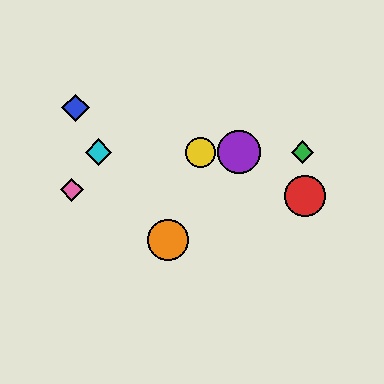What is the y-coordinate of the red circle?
The red circle is at y≈196.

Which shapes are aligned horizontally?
The green diamond, the yellow circle, the purple circle, the cyan diamond are aligned horizontally.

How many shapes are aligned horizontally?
4 shapes (the green diamond, the yellow circle, the purple circle, the cyan diamond) are aligned horizontally.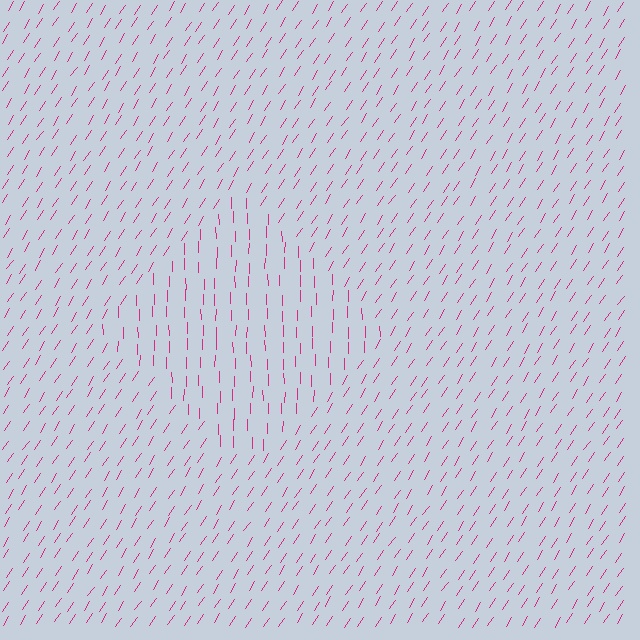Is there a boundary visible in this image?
Yes, there is a texture boundary formed by a change in line orientation.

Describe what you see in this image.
The image is filled with small magenta line segments. A diamond region in the image has lines oriented differently from the surrounding lines, creating a visible texture boundary.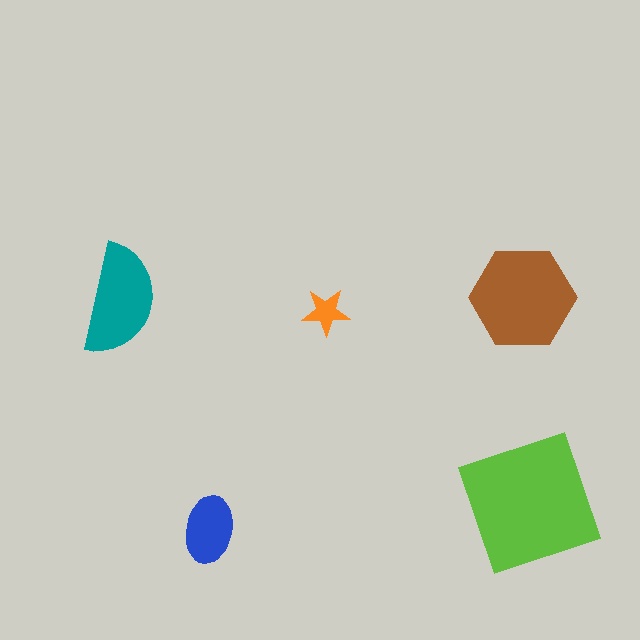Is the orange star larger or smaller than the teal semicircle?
Smaller.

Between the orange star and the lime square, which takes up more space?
The lime square.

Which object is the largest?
The lime square.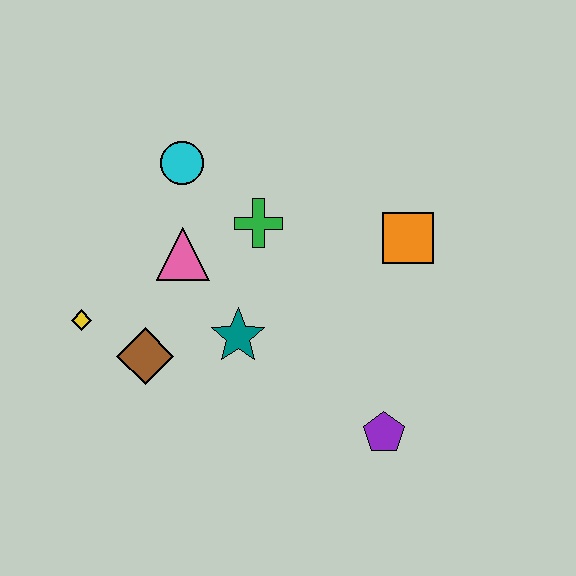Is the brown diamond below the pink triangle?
Yes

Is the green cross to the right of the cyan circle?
Yes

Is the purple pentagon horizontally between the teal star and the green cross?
No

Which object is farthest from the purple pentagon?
The cyan circle is farthest from the purple pentagon.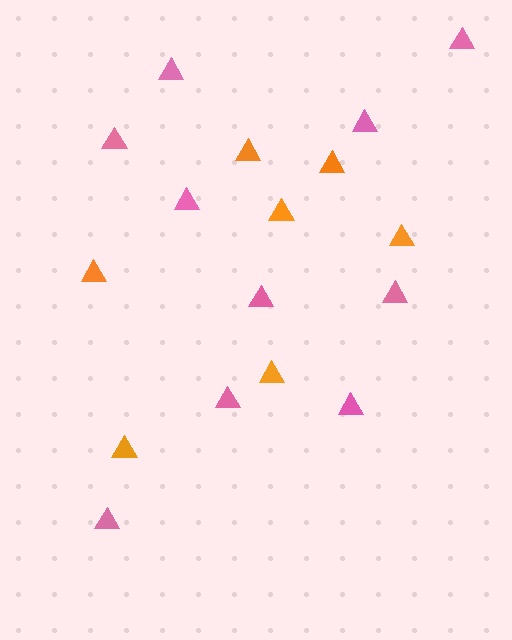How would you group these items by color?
There are 2 groups: one group of pink triangles (10) and one group of orange triangles (7).